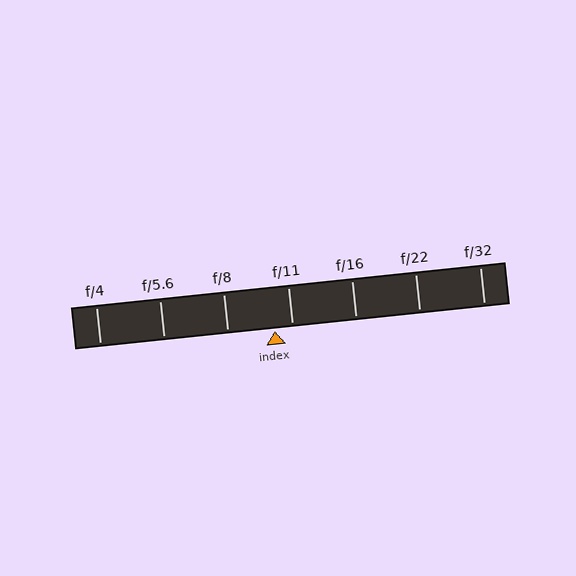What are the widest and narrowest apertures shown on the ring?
The widest aperture shown is f/4 and the narrowest is f/32.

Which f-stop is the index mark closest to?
The index mark is closest to f/11.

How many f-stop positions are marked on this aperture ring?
There are 7 f-stop positions marked.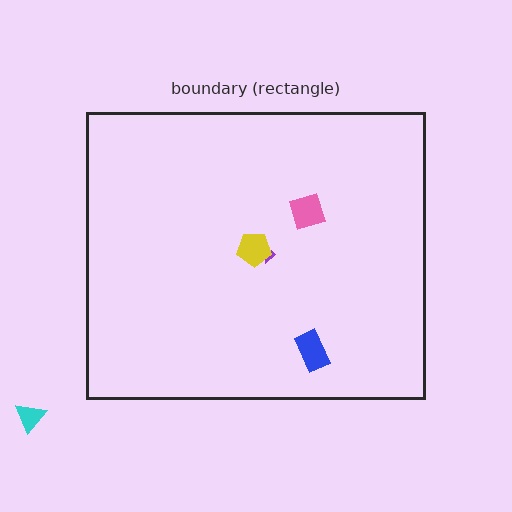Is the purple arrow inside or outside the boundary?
Inside.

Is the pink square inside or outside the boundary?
Inside.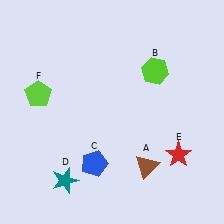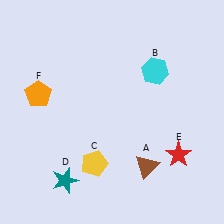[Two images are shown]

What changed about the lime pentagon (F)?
In Image 1, F is lime. In Image 2, it changed to orange.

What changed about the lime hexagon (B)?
In Image 1, B is lime. In Image 2, it changed to cyan.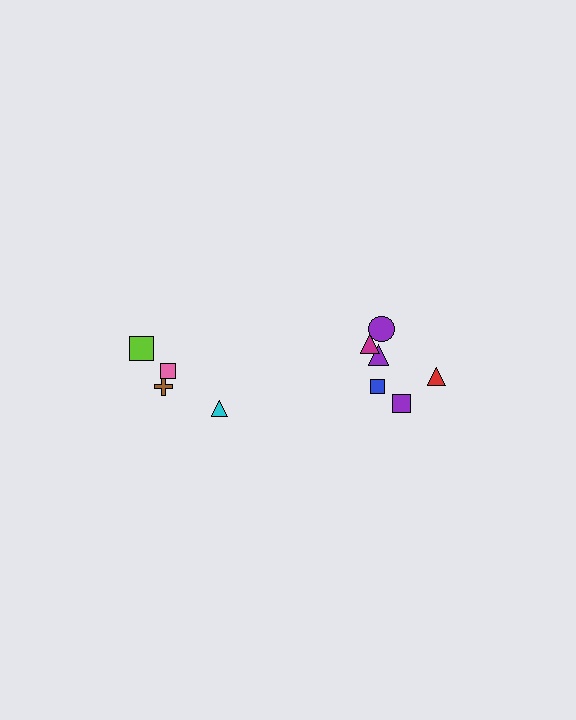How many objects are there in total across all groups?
There are 10 objects.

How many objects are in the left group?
There are 4 objects.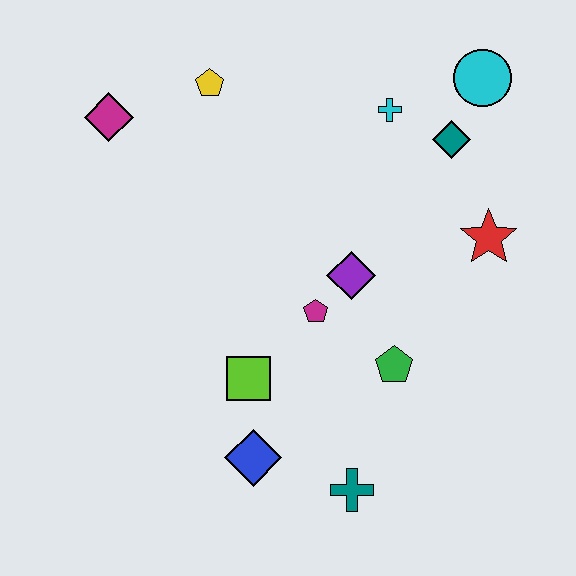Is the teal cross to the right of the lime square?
Yes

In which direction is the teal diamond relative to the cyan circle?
The teal diamond is below the cyan circle.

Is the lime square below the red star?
Yes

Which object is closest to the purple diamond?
The magenta pentagon is closest to the purple diamond.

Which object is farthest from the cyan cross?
The teal cross is farthest from the cyan cross.